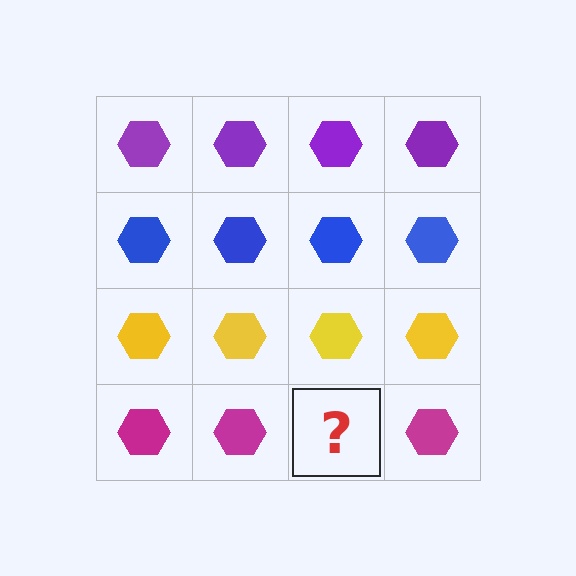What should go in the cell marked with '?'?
The missing cell should contain a magenta hexagon.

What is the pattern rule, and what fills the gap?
The rule is that each row has a consistent color. The gap should be filled with a magenta hexagon.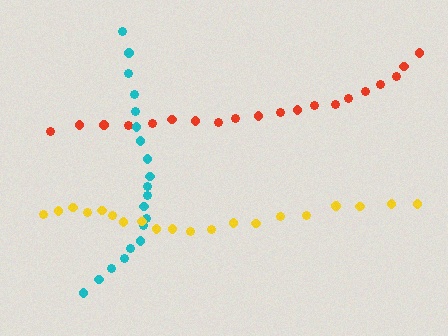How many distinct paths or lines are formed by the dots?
There are 3 distinct paths.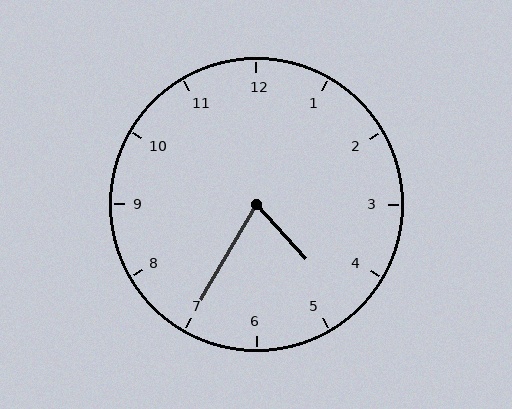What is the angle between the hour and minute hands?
Approximately 72 degrees.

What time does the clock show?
4:35.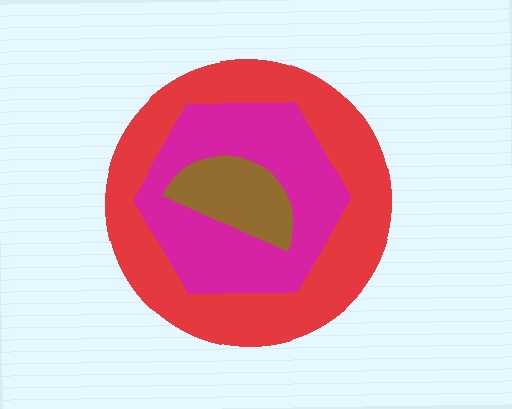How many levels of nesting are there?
3.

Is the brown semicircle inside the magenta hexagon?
Yes.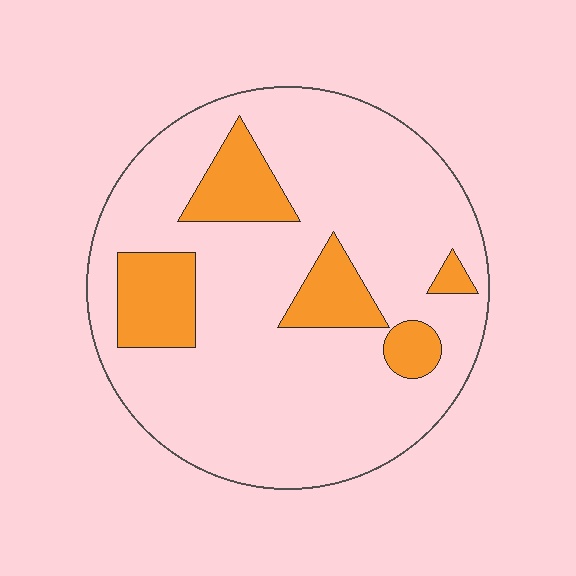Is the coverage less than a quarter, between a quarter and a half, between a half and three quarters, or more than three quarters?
Less than a quarter.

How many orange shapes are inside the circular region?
5.